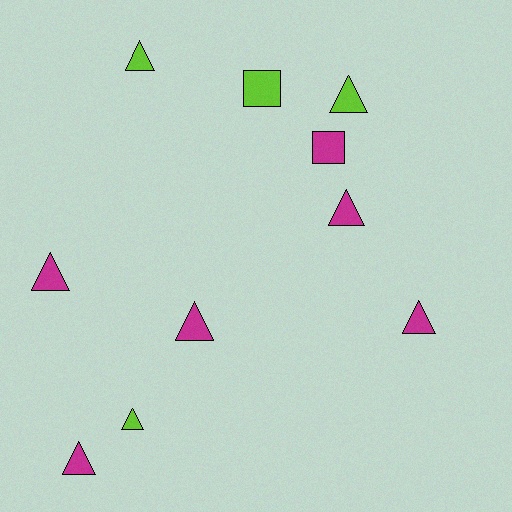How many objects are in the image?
There are 10 objects.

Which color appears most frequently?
Magenta, with 6 objects.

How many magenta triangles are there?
There are 5 magenta triangles.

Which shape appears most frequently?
Triangle, with 8 objects.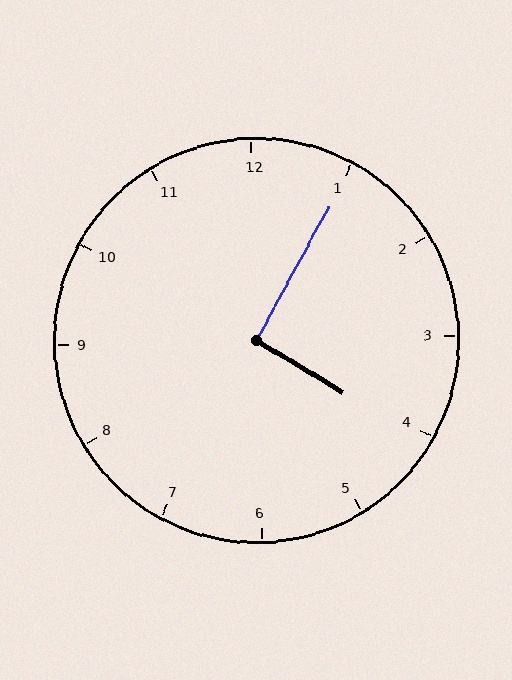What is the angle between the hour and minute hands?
Approximately 92 degrees.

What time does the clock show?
4:05.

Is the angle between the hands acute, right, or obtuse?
It is right.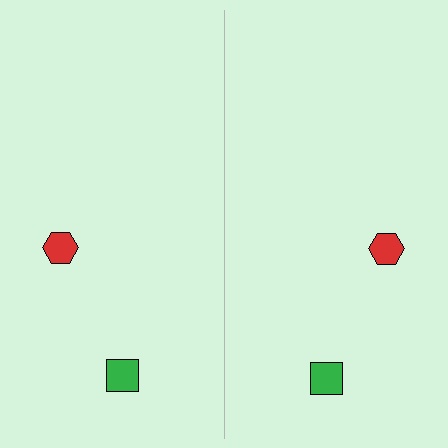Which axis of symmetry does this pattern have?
The pattern has a vertical axis of symmetry running through the center of the image.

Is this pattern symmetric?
Yes, this pattern has bilateral (reflection) symmetry.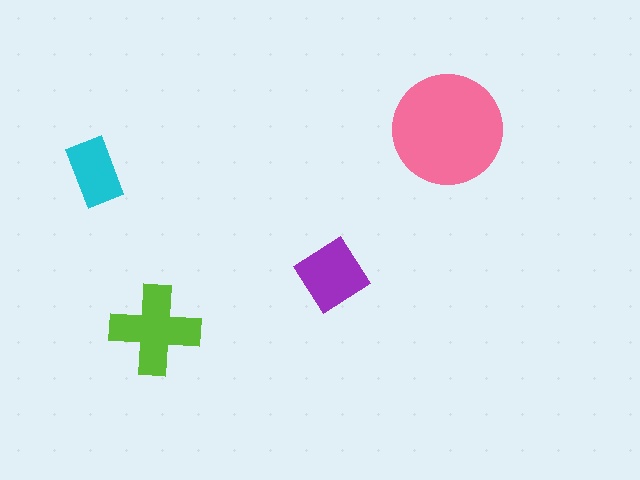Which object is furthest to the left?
The cyan rectangle is leftmost.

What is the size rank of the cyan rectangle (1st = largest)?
4th.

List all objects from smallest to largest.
The cyan rectangle, the purple diamond, the lime cross, the pink circle.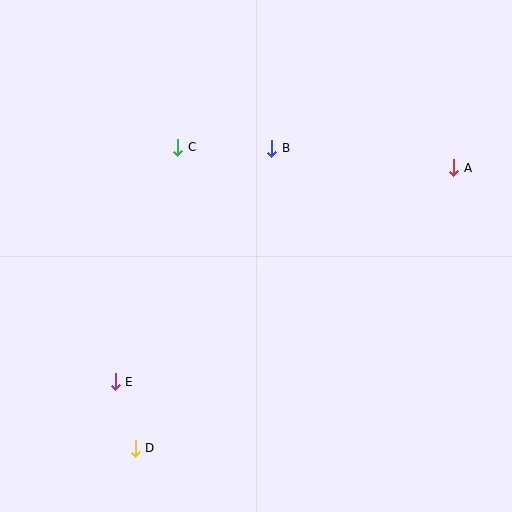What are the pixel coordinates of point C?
Point C is at (178, 147).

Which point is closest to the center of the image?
Point B at (272, 148) is closest to the center.